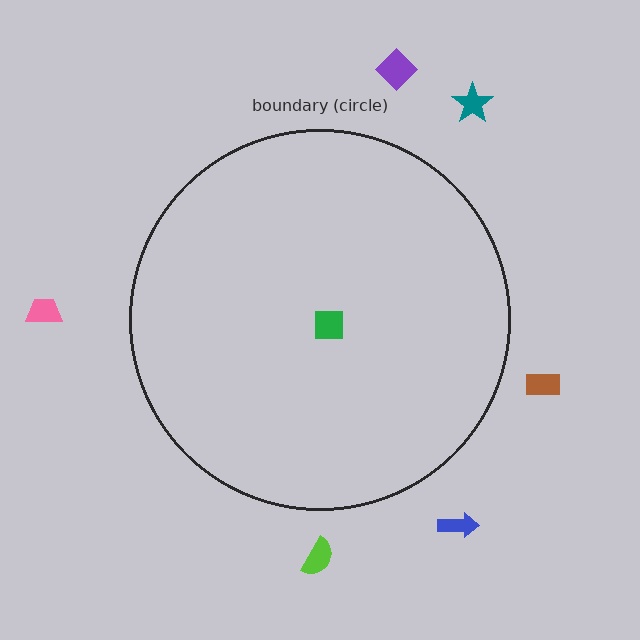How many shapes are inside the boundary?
1 inside, 6 outside.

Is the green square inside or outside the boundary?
Inside.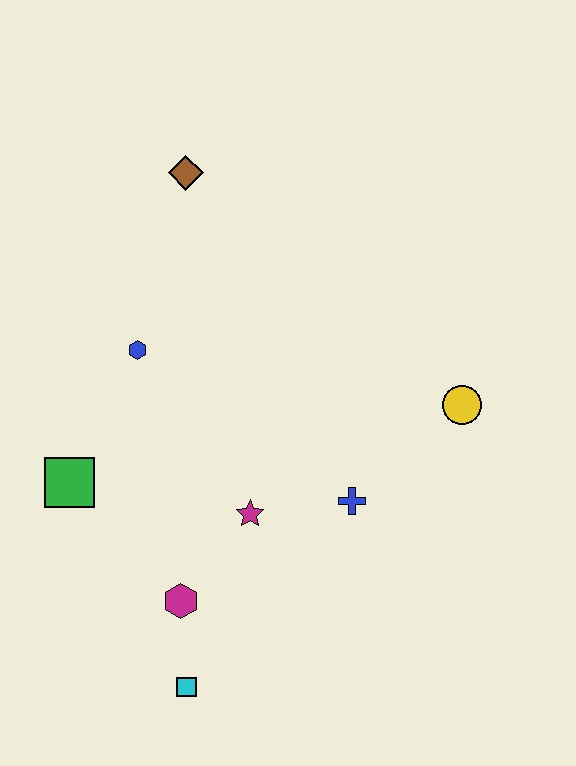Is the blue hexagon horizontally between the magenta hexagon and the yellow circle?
No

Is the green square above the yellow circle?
No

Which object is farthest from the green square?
The yellow circle is farthest from the green square.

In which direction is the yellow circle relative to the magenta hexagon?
The yellow circle is to the right of the magenta hexagon.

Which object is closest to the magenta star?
The blue cross is closest to the magenta star.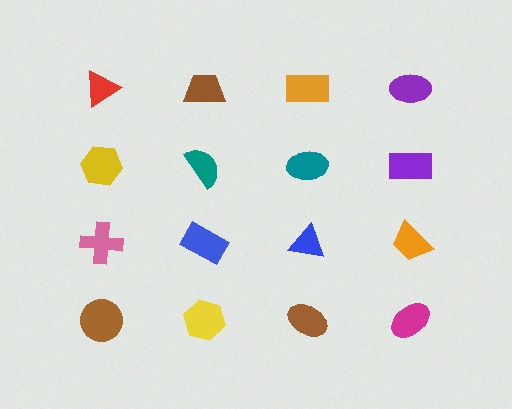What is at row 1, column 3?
An orange rectangle.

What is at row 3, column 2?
A blue rectangle.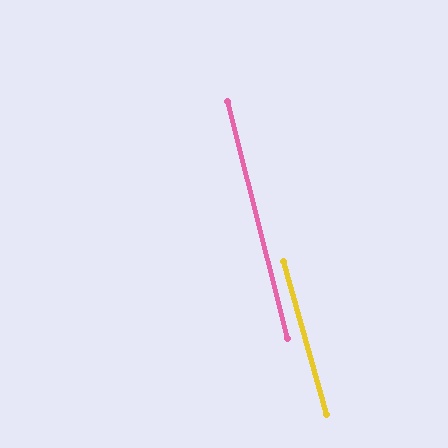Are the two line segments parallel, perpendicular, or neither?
Parallel — their directions differ by only 1.6°.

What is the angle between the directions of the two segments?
Approximately 2 degrees.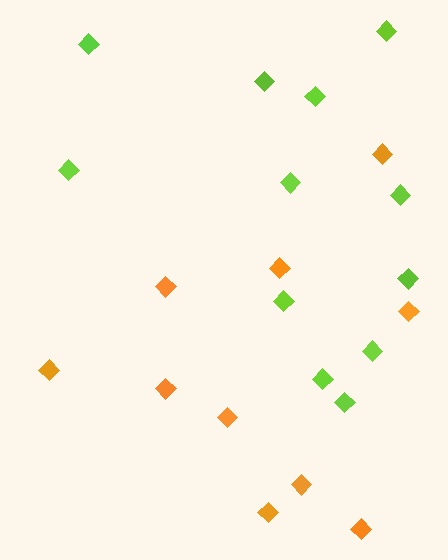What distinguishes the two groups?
There are 2 groups: one group of lime diamonds (12) and one group of orange diamonds (10).